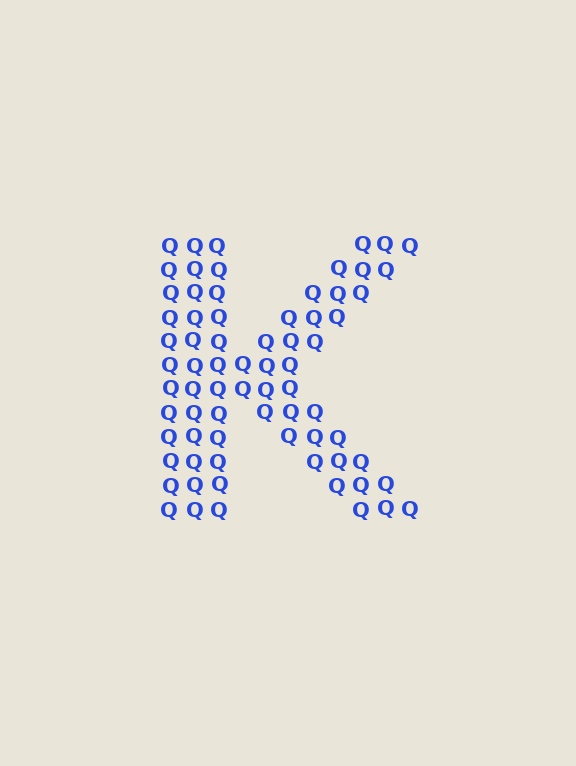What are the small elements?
The small elements are letter Q's.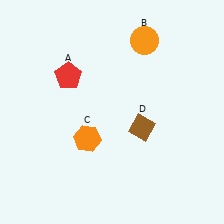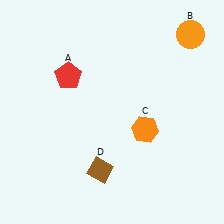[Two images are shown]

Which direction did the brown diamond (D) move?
The brown diamond (D) moved down.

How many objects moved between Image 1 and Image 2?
3 objects moved between the two images.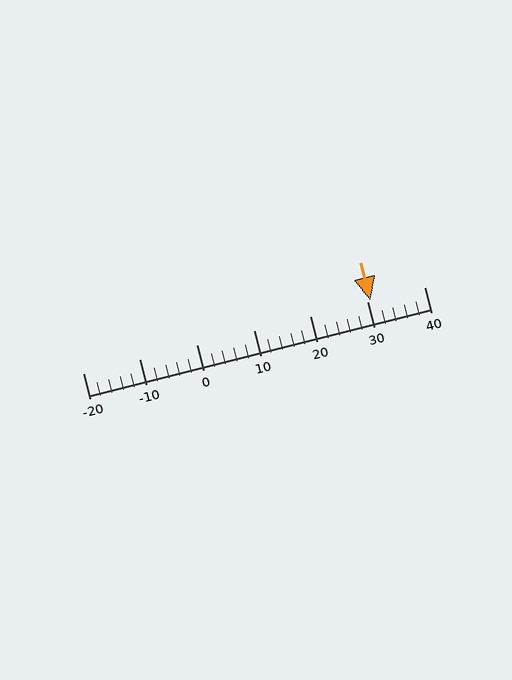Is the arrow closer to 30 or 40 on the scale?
The arrow is closer to 30.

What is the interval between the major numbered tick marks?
The major tick marks are spaced 10 units apart.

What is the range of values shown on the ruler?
The ruler shows values from -20 to 40.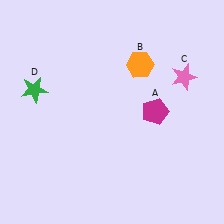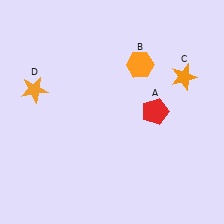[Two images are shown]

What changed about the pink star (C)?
In Image 1, C is pink. In Image 2, it changed to orange.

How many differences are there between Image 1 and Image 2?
There are 3 differences between the two images.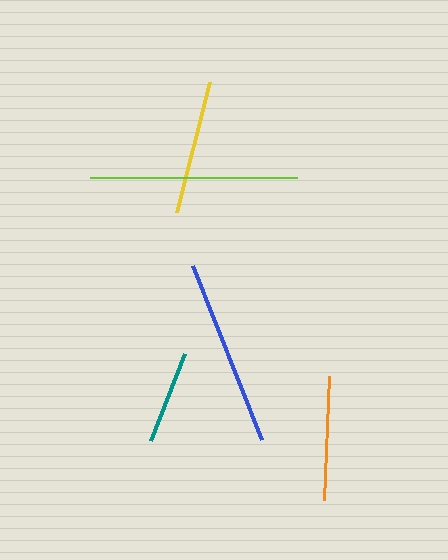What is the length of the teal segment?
The teal segment is approximately 93 pixels long.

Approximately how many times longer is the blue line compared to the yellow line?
The blue line is approximately 1.4 times the length of the yellow line.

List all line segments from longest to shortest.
From longest to shortest: lime, blue, yellow, orange, teal.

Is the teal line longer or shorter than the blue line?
The blue line is longer than the teal line.